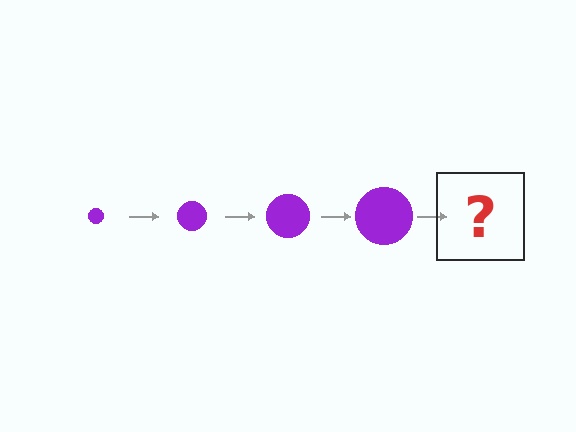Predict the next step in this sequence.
The next step is a purple circle, larger than the previous one.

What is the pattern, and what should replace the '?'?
The pattern is that the circle gets progressively larger each step. The '?' should be a purple circle, larger than the previous one.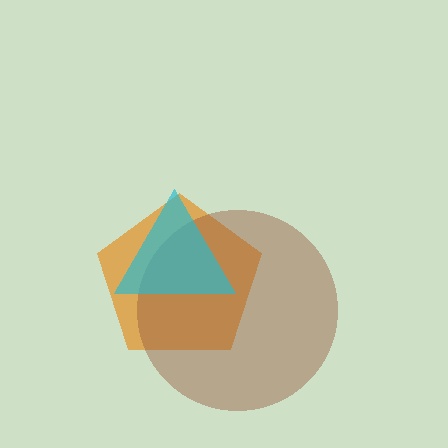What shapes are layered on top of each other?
The layered shapes are: an orange pentagon, a brown circle, a cyan triangle.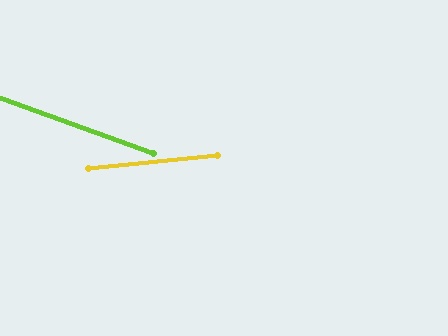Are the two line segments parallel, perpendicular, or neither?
Neither parallel nor perpendicular — they differ by about 26°.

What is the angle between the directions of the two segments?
Approximately 26 degrees.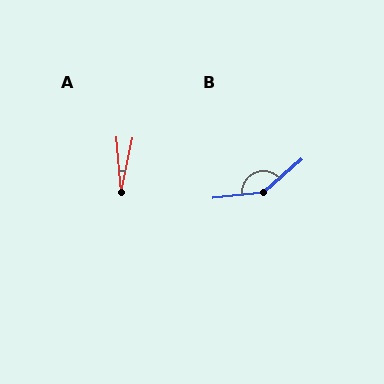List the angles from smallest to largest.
A (16°), B (145°).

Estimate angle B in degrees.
Approximately 145 degrees.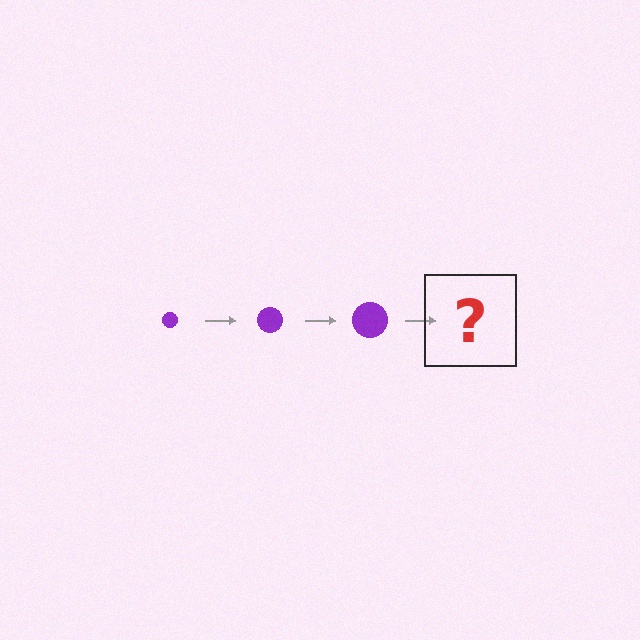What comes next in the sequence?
The next element should be a purple circle, larger than the previous one.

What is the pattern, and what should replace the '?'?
The pattern is that the circle gets progressively larger each step. The '?' should be a purple circle, larger than the previous one.